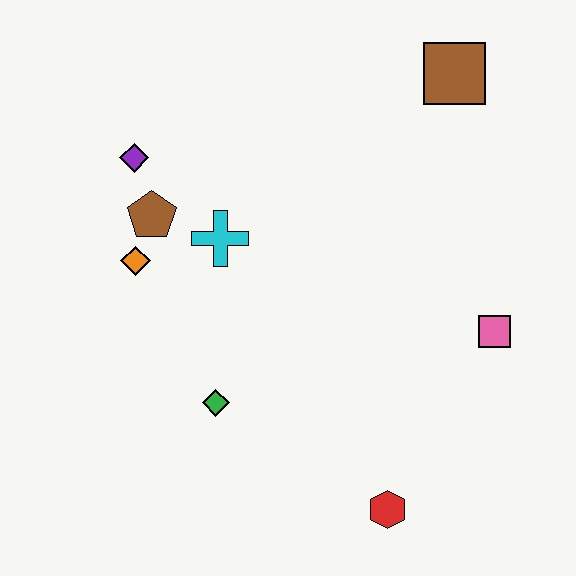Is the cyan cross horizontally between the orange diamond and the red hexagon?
Yes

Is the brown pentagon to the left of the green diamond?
Yes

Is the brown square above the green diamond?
Yes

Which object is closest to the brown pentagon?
The orange diamond is closest to the brown pentagon.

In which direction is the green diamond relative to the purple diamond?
The green diamond is below the purple diamond.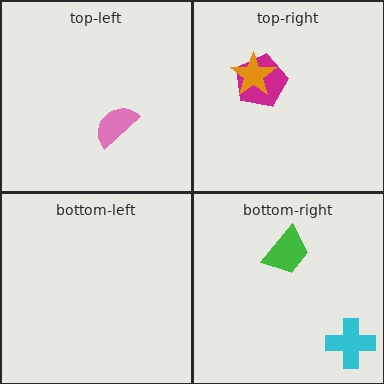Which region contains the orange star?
The top-right region.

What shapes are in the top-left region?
The pink semicircle.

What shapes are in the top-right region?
The magenta pentagon, the orange star.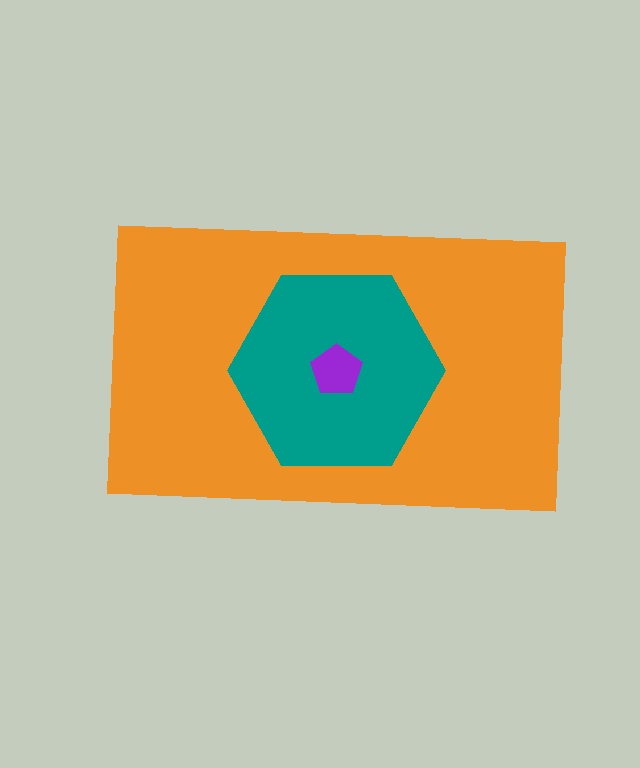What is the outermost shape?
The orange rectangle.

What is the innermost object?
The purple pentagon.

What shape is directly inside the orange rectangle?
The teal hexagon.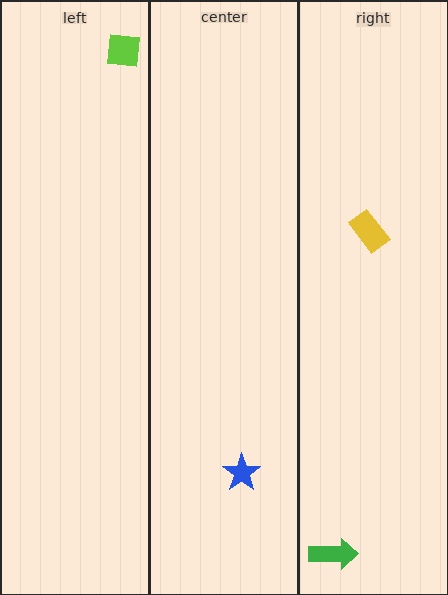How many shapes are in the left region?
1.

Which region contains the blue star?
The center region.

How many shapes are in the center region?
1.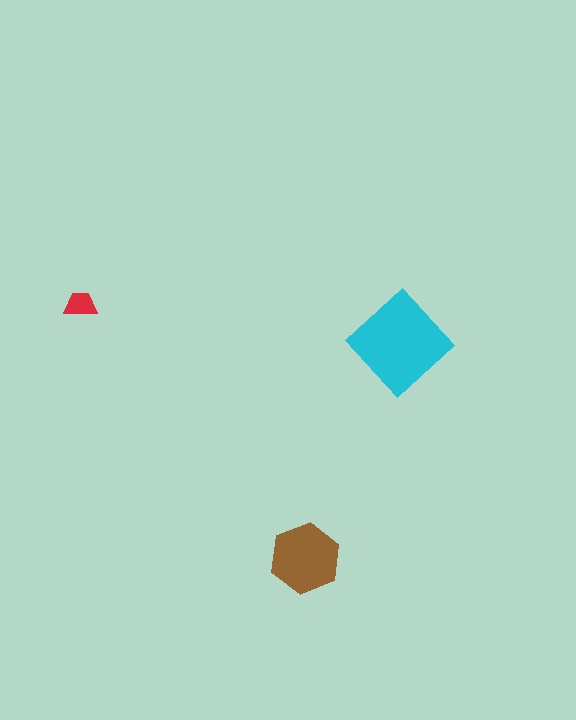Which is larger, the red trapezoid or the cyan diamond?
The cyan diamond.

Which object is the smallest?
The red trapezoid.